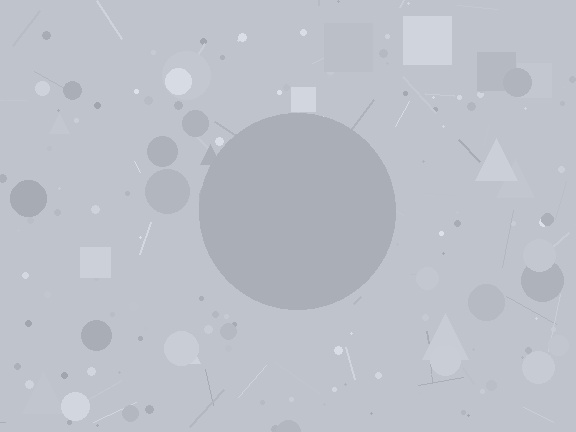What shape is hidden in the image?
A circle is hidden in the image.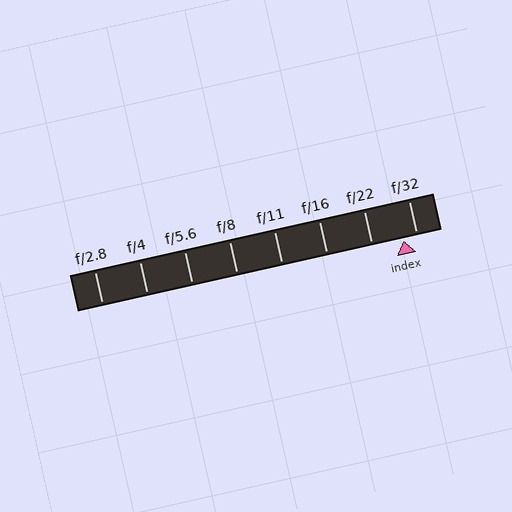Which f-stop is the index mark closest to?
The index mark is closest to f/32.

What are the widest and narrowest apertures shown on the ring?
The widest aperture shown is f/2.8 and the narrowest is f/32.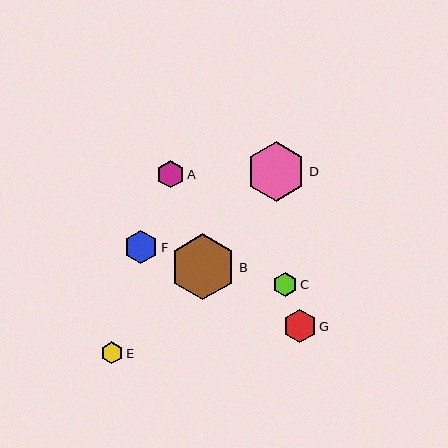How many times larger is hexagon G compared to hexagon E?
Hexagon G is approximately 1.5 times the size of hexagon E.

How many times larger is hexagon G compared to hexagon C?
Hexagon G is approximately 1.4 times the size of hexagon C.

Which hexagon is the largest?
Hexagon B is the largest with a size of approximately 66 pixels.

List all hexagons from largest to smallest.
From largest to smallest: B, D, F, G, A, C, E.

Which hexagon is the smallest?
Hexagon E is the smallest with a size of approximately 22 pixels.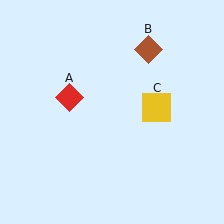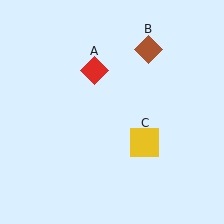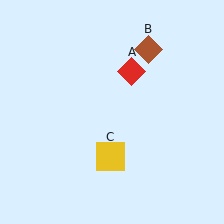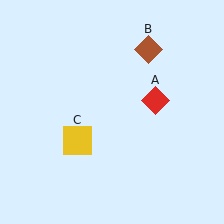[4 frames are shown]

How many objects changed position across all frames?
2 objects changed position: red diamond (object A), yellow square (object C).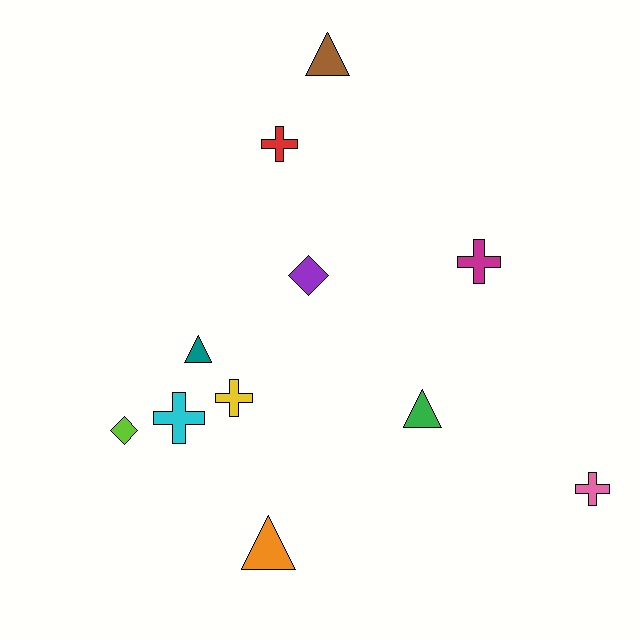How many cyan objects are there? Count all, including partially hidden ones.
There is 1 cyan object.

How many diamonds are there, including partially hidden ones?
There are 2 diamonds.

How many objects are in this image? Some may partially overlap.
There are 11 objects.